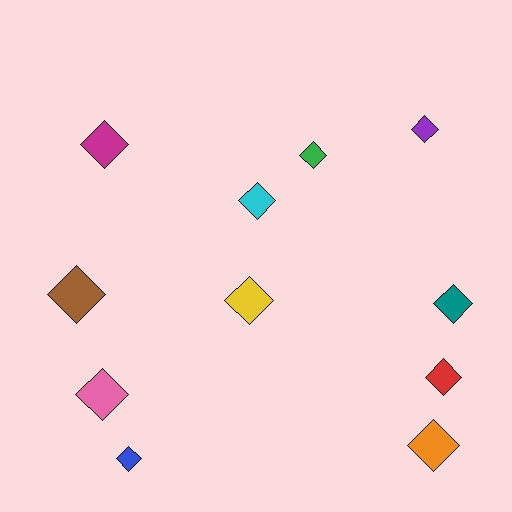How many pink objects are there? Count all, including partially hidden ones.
There is 1 pink object.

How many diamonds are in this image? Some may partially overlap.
There are 11 diamonds.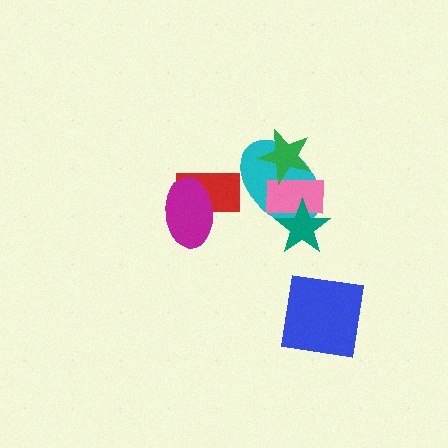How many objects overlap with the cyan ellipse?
3 objects overlap with the cyan ellipse.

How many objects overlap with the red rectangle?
1 object overlaps with the red rectangle.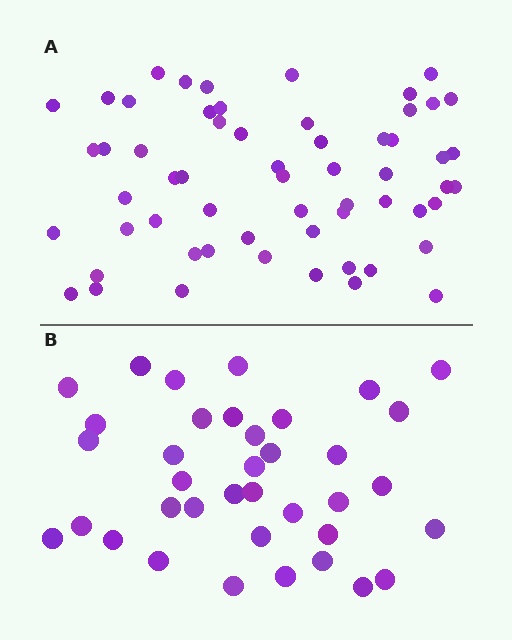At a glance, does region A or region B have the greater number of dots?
Region A (the top region) has more dots.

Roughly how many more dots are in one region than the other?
Region A has approximately 20 more dots than region B.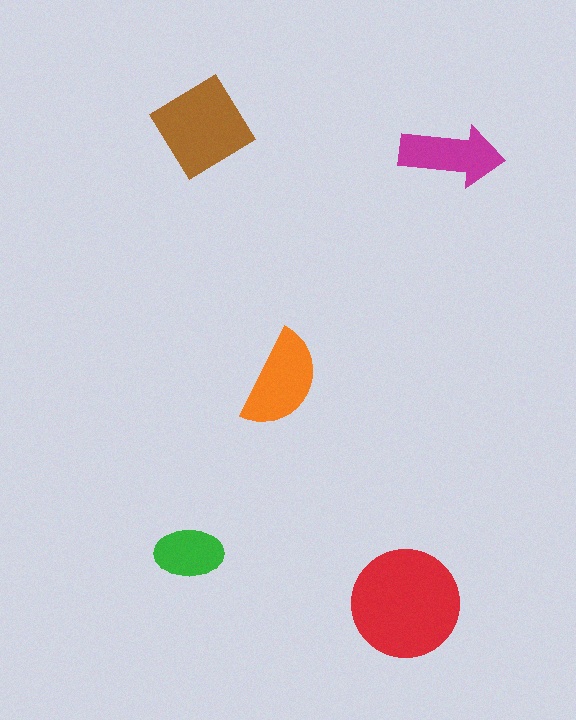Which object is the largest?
The red circle.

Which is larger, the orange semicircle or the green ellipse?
The orange semicircle.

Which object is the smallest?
The green ellipse.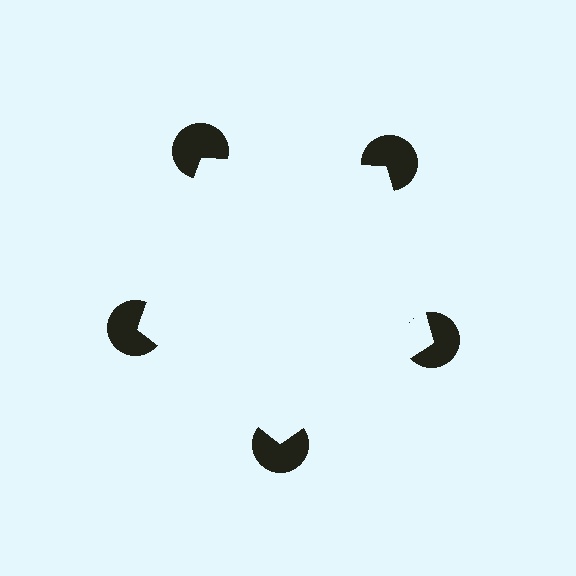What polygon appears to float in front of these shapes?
An illusory pentagon — its edges are inferred from the aligned wedge cuts in the pac-man discs, not physically drawn.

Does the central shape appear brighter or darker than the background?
It typically appears slightly brighter than the background, even though no actual brightness change is drawn.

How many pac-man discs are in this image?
There are 5 — one at each vertex of the illusory pentagon.